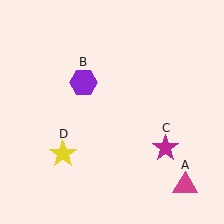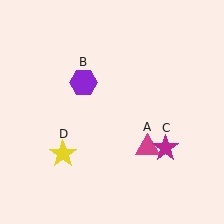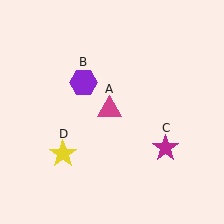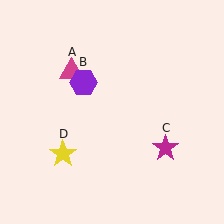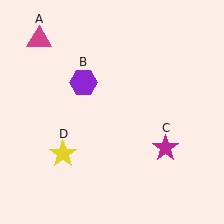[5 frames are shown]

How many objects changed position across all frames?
1 object changed position: magenta triangle (object A).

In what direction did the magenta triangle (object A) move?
The magenta triangle (object A) moved up and to the left.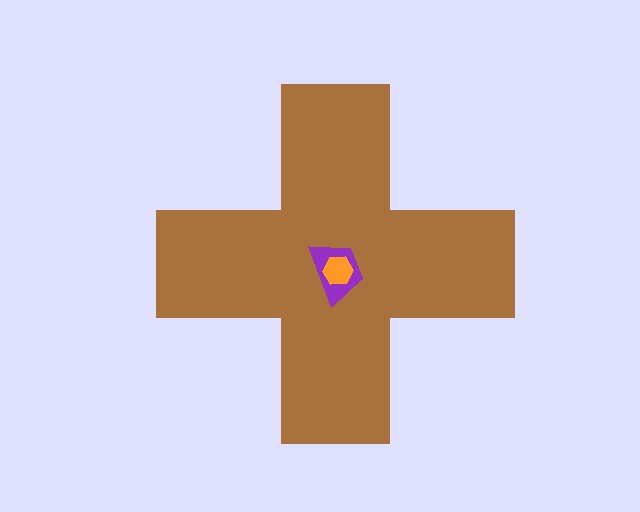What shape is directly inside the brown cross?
The purple trapezoid.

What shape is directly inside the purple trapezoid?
The orange hexagon.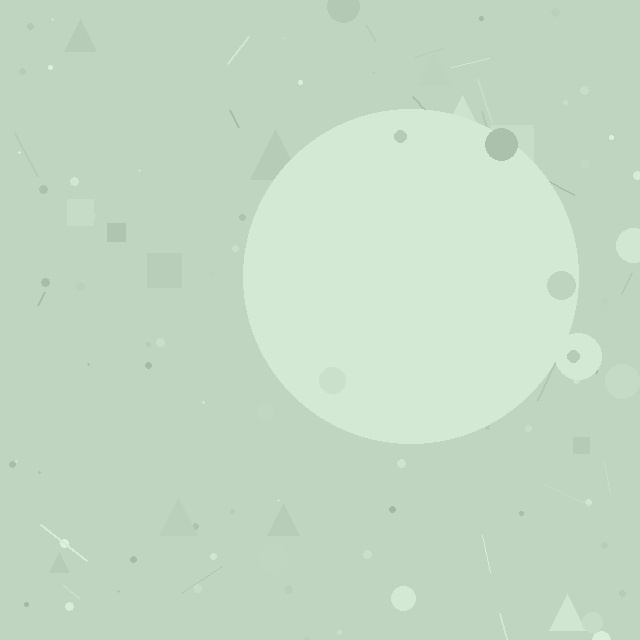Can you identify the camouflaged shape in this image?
The camouflaged shape is a circle.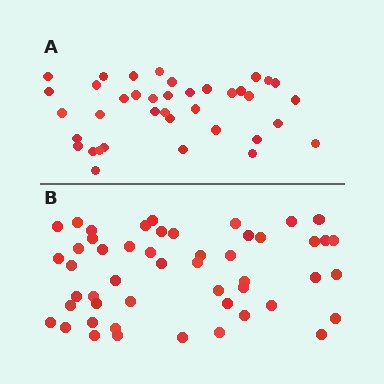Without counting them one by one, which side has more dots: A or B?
Region B (the bottom region) has more dots.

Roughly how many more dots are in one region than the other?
Region B has roughly 12 or so more dots than region A.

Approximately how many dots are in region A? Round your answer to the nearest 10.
About 40 dots. (The exact count is 38, which rounds to 40.)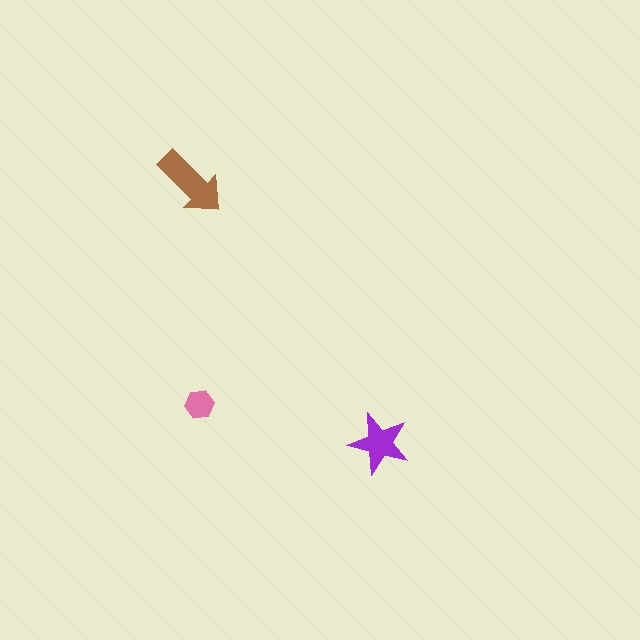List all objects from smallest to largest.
The pink hexagon, the purple star, the brown arrow.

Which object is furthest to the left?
The brown arrow is leftmost.